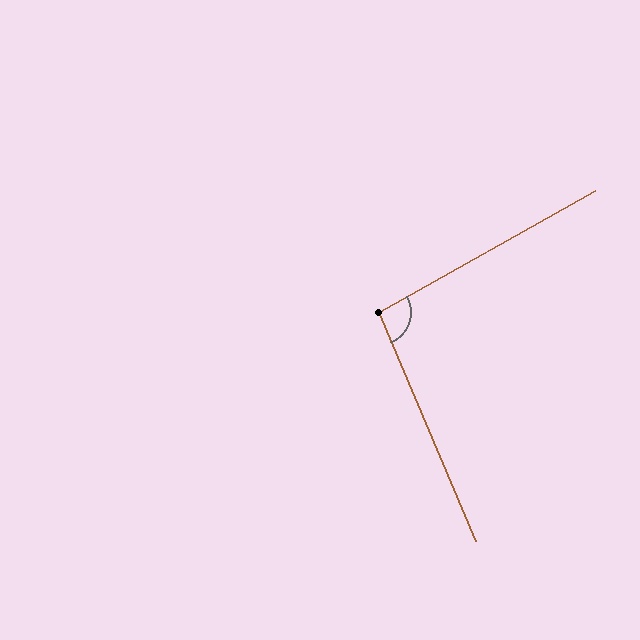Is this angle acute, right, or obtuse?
It is obtuse.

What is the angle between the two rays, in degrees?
Approximately 96 degrees.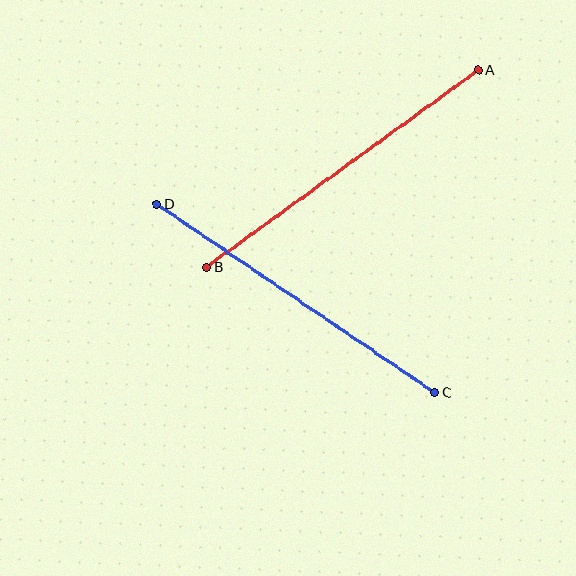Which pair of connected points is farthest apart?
Points A and B are farthest apart.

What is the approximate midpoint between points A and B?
The midpoint is at approximately (342, 168) pixels.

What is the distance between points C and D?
The distance is approximately 335 pixels.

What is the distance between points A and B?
The distance is approximately 336 pixels.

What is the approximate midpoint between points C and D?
The midpoint is at approximately (296, 298) pixels.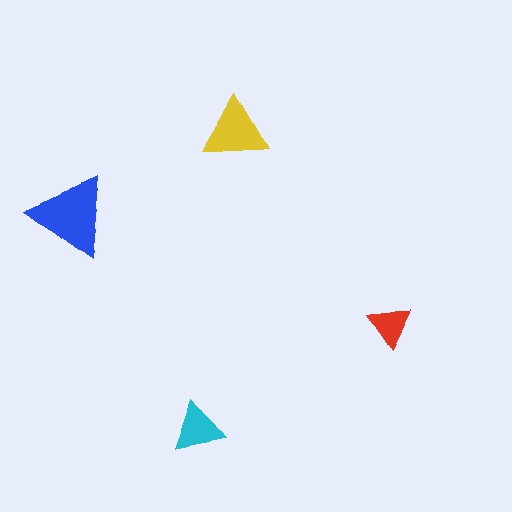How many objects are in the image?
There are 4 objects in the image.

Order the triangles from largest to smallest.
the blue one, the yellow one, the cyan one, the red one.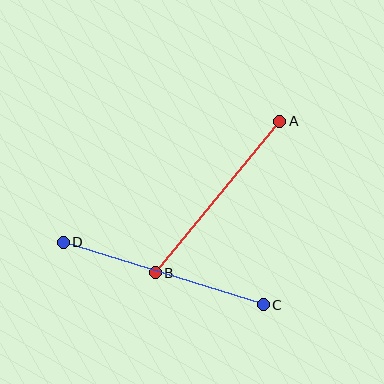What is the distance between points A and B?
The distance is approximately 196 pixels.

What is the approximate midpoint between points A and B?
The midpoint is at approximately (217, 197) pixels.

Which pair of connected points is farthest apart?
Points C and D are farthest apart.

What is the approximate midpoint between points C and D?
The midpoint is at approximately (163, 274) pixels.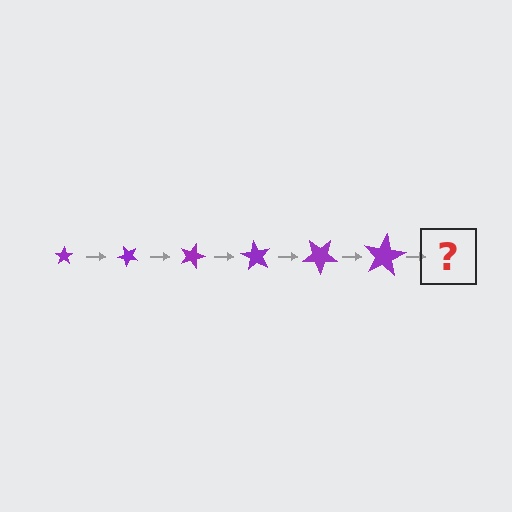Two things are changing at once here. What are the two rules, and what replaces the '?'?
The two rules are that the star grows larger each step and it rotates 45 degrees each step. The '?' should be a star, larger than the previous one and rotated 270 degrees from the start.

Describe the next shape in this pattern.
It should be a star, larger than the previous one and rotated 270 degrees from the start.